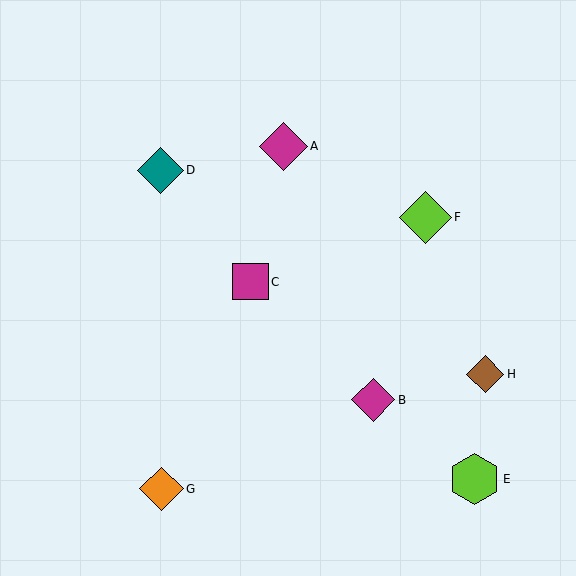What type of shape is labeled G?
Shape G is an orange diamond.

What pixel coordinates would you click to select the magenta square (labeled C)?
Click at (251, 282) to select the magenta square C.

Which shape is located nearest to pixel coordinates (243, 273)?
The magenta square (labeled C) at (251, 282) is nearest to that location.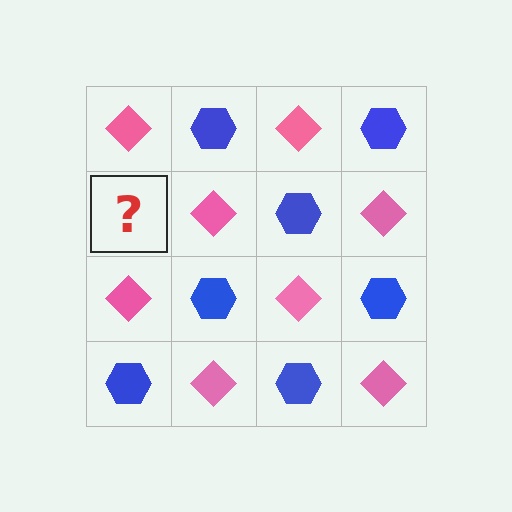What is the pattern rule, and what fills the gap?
The rule is that it alternates pink diamond and blue hexagon in a checkerboard pattern. The gap should be filled with a blue hexagon.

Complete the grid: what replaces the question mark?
The question mark should be replaced with a blue hexagon.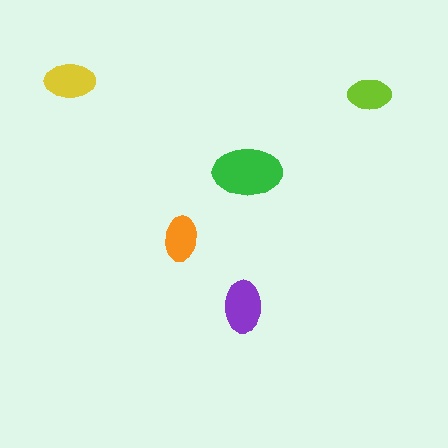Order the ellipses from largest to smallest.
the green one, the purple one, the yellow one, the orange one, the lime one.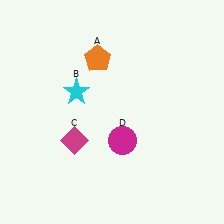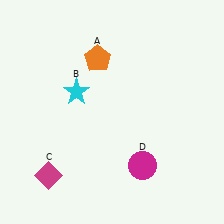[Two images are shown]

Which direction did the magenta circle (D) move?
The magenta circle (D) moved down.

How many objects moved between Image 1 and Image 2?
2 objects moved between the two images.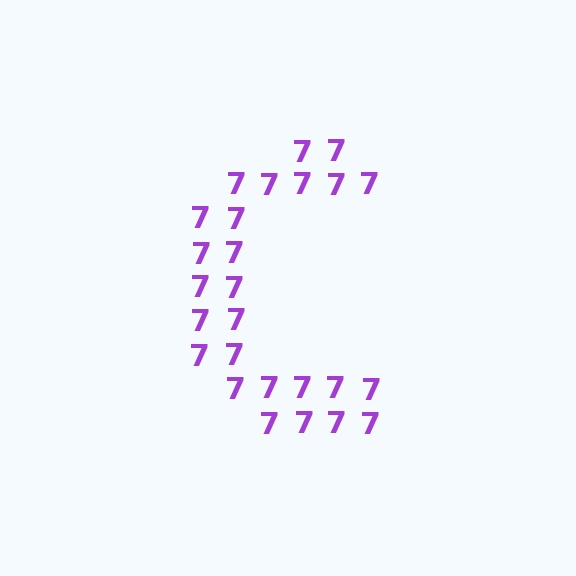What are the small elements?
The small elements are digit 7's.